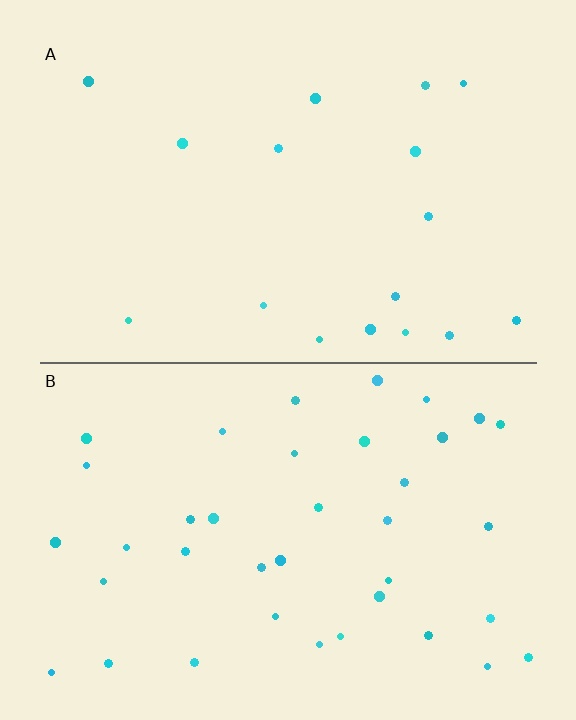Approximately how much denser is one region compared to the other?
Approximately 2.2× — region B over region A.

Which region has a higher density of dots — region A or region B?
B (the bottom).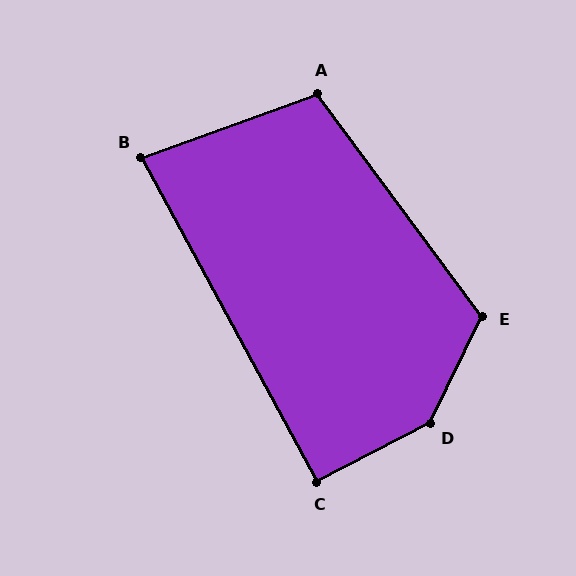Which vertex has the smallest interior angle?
B, at approximately 81 degrees.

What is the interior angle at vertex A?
Approximately 106 degrees (obtuse).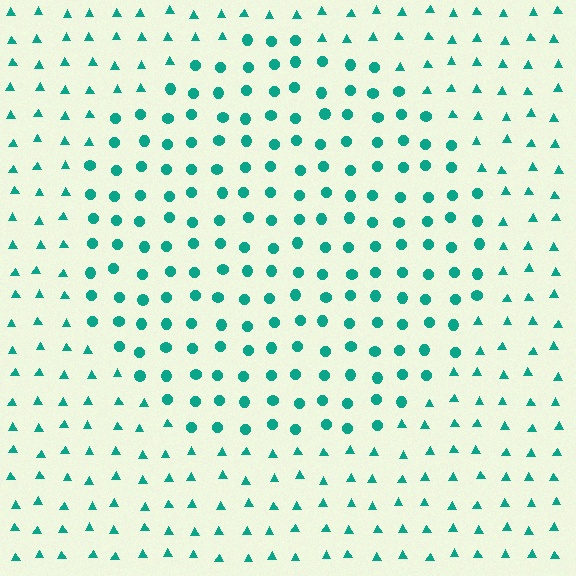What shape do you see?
I see a circle.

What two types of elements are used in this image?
The image uses circles inside the circle region and triangles outside it.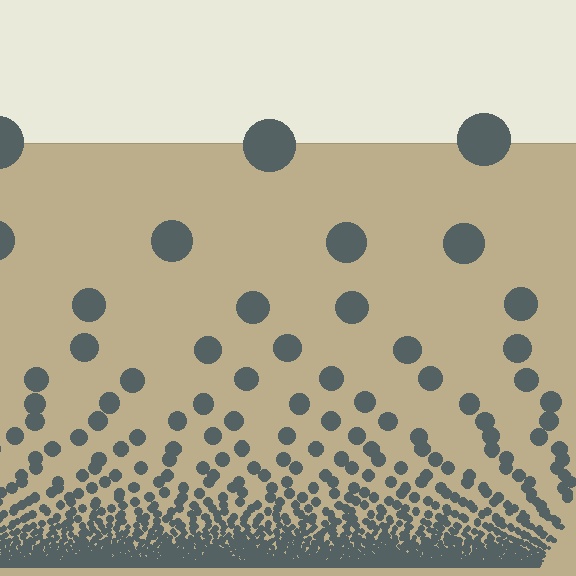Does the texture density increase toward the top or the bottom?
Density increases toward the bottom.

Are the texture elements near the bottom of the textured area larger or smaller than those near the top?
Smaller. The gradient is inverted — elements near the bottom are smaller and denser.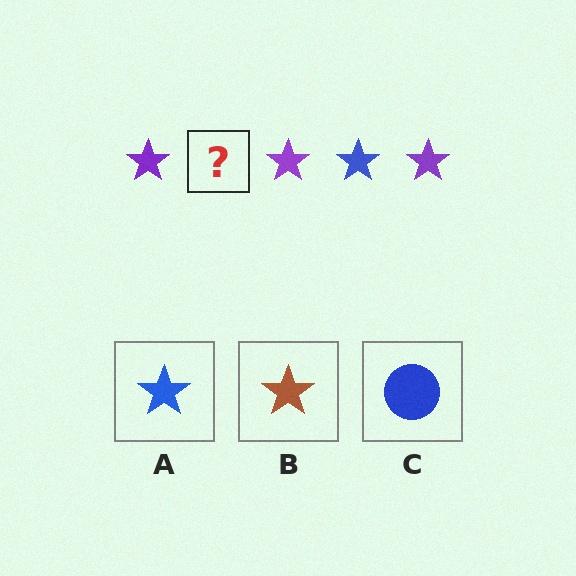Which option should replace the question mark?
Option A.